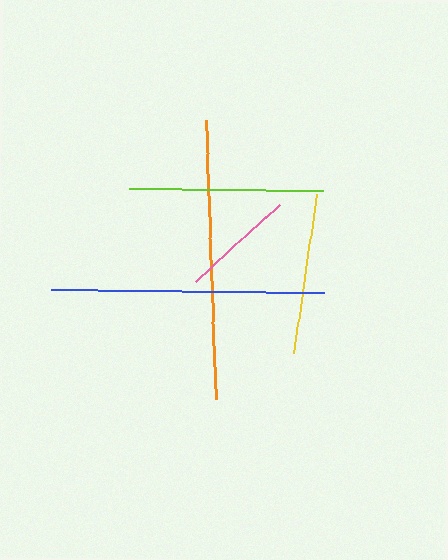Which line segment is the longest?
The orange line is the longest at approximately 279 pixels.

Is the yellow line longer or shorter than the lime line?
The lime line is longer than the yellow line.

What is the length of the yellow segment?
The yellow segment is approximately 160 pixels long.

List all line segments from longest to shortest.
From longest to shortest: orange, blue, lime, yellow, pink.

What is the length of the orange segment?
The orange segment is approximately 279 pixels long.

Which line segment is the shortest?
The pink line is the shortest at approximately 114 pixels.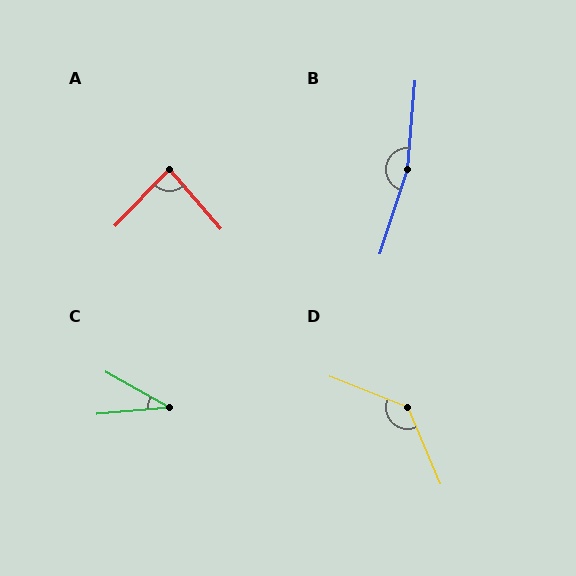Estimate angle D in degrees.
Approximately 135 degrees.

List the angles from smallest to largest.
C (34°), A (85°), D (135°), B (167°).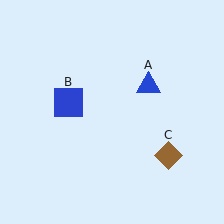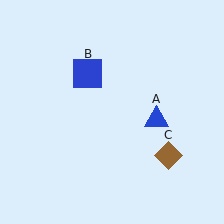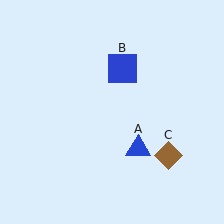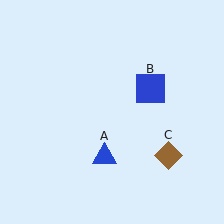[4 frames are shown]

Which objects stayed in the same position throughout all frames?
Brown diamond (object C) remained stationary.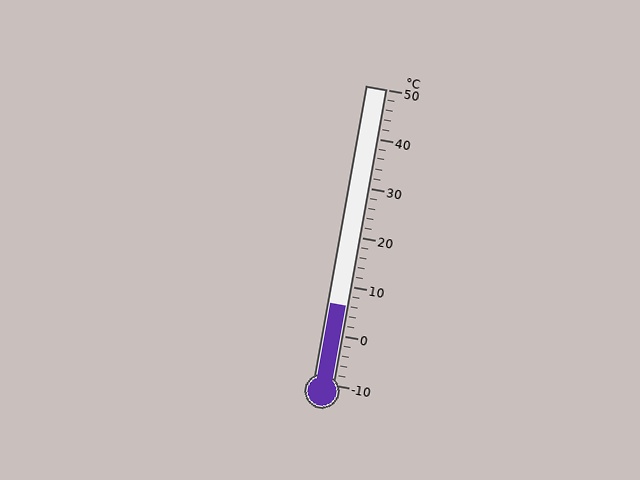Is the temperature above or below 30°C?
The temperature is below 30°C.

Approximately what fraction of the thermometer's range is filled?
The thermometer is filled to approximately 25% of its range.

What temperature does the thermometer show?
The thermometer shows approximately 6°C.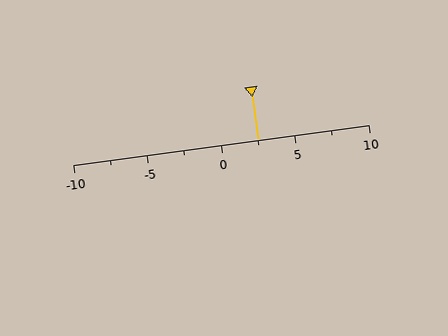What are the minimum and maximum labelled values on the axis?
The axis runs from -10 to 10.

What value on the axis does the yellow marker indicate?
The marker indicates approximately 2.5.